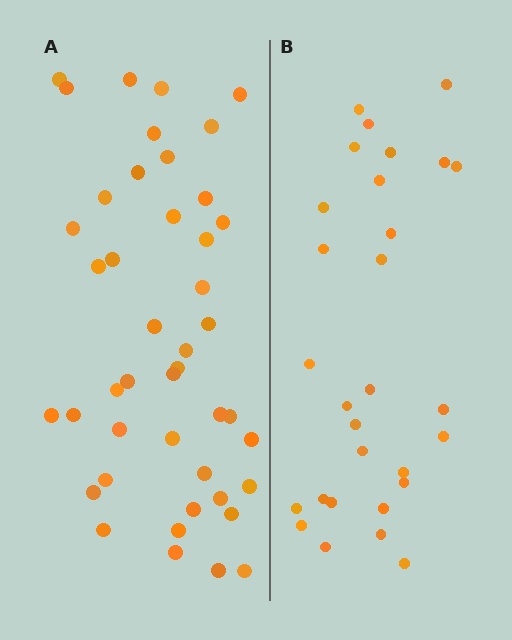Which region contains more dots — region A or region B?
Region A (the left region) has more dots.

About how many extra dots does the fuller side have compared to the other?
Region A has approximately 15 more dots than region B.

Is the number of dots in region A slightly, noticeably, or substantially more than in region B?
Region A has substantially more. The ratio is roughly 1.5 to 1.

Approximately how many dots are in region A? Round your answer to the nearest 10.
About 40 dots. (The exact count is 44, which rounds to 40.)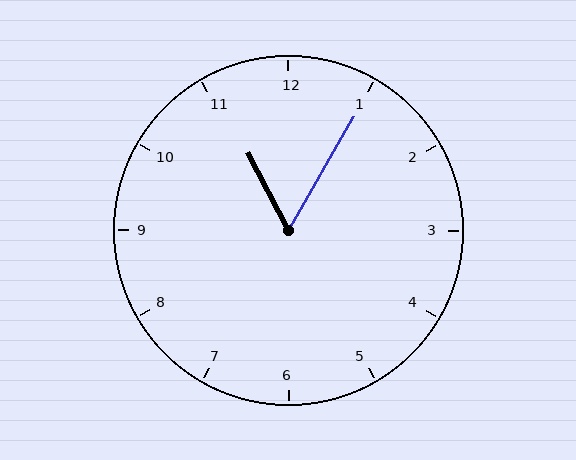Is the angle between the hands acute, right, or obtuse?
It is acute.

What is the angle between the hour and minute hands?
Approximately 58 degrees.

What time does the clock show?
11:05.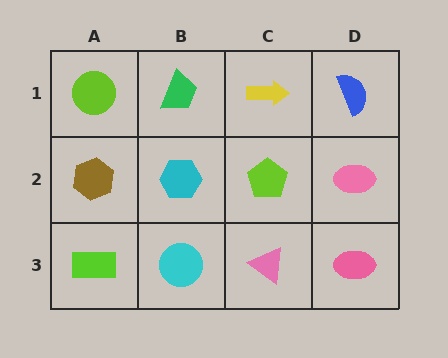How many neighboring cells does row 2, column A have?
3.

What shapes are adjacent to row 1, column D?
A pink ellipse (row 2, column D), a yellow arrow (row 1, column C).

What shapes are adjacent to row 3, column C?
A lime pentagon (row 2, column C), a cyan circle (row 3, column B), a pink ellipse (row 3, column D).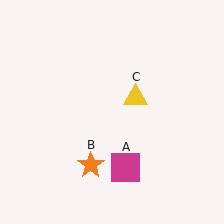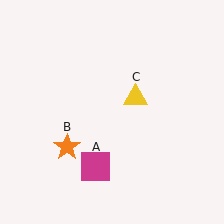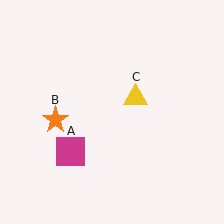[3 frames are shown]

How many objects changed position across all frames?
2 objects changed position: magenta square (object A), orange star (object B).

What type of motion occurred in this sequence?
The magenta square (object A), orange star (object B) rotated clockwise around the center of the scene.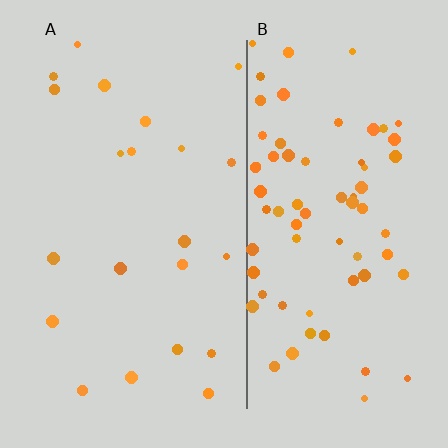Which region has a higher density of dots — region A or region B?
B (the right).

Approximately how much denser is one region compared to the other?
Approximately 3.3× — region B over region A.